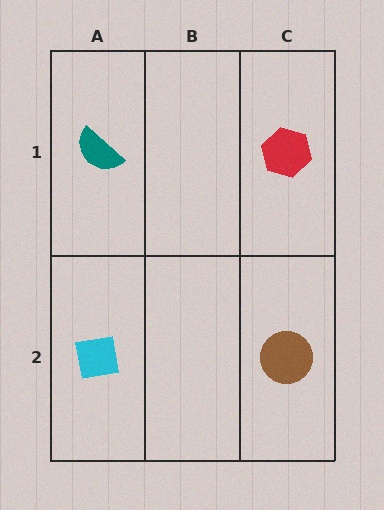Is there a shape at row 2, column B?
No, that cell is empty.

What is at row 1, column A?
A teal semicircle.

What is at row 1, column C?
A red hexagon.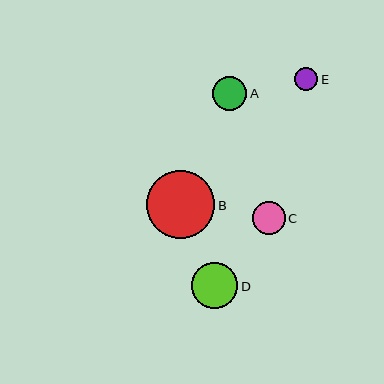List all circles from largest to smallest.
From largest to smallest: B, D, A, C, E.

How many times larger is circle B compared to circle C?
Circle B is approximately 2.0 times the size of circle C.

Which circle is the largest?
Circle B is the largest with a size of approximately 68 pixels.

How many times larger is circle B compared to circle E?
Circle B is approximately 2.9 times the size of circle E.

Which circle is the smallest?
Circle E is the smallest with a size of approximately 23 pixels.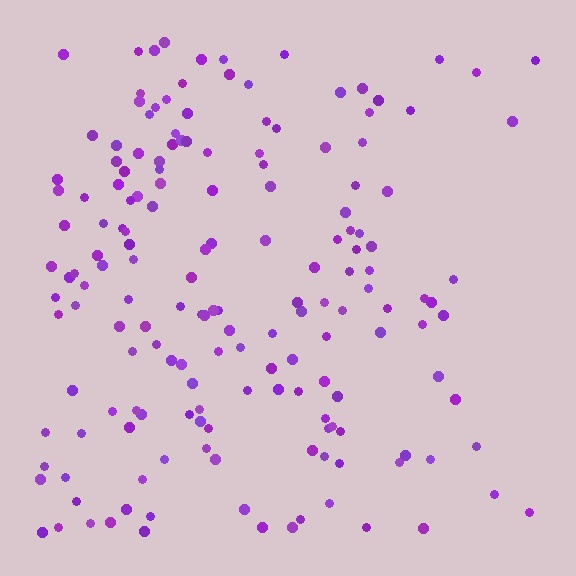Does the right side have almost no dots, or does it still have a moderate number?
Still a moderate number, just noticeably fewer than the left.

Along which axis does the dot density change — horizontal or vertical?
Horizontal.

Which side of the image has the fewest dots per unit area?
The right.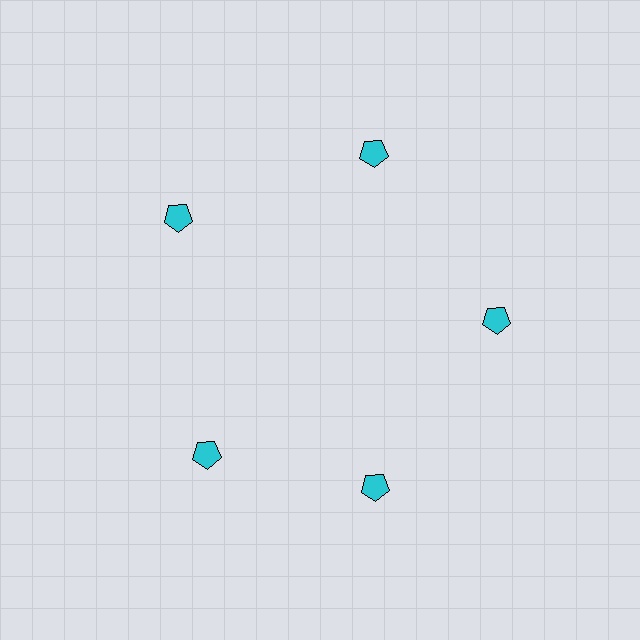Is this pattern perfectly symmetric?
No. The 5 cyan pentagons are arranged in a ring, but one element near the 8 o'clock position is rotated out of alignment along the ring, breaking the 5-fold rotational symmetry.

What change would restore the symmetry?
The symmetry would be restored by rotating it back into even spacing with its neighbors so that all 5 pentagons sit at equal angles and equal distance from the center.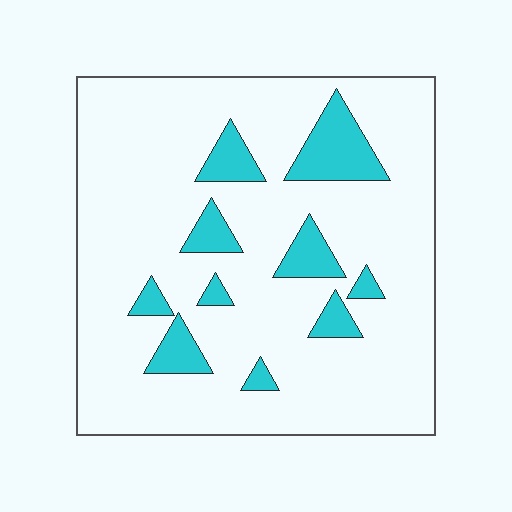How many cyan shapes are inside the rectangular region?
10.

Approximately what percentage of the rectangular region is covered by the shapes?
Approximately 15%.